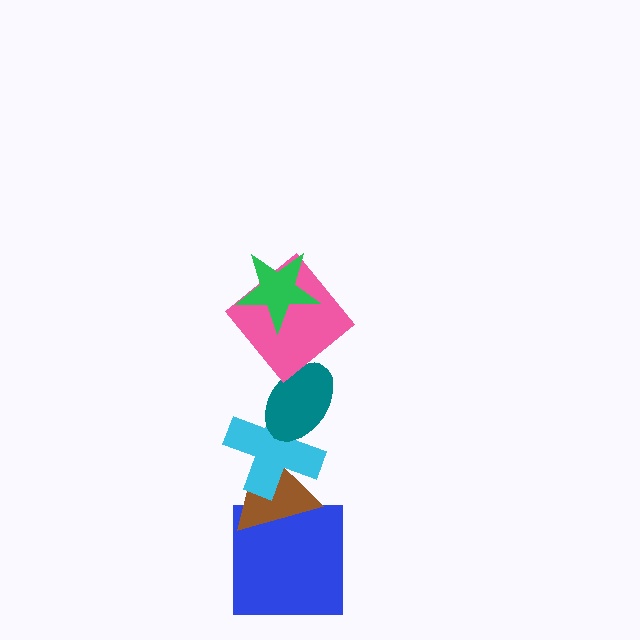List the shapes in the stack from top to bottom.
From top to bottom: the green star, the pink diamond, the teal ellipse, the cyan cross, the brown triangle, the blue square.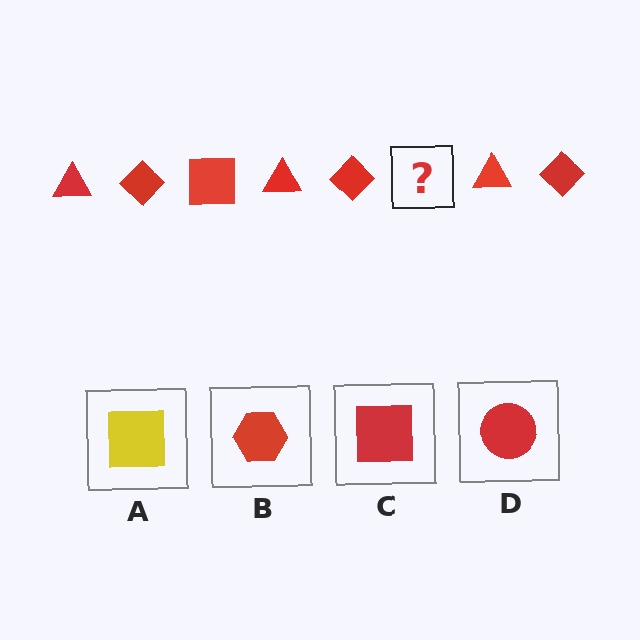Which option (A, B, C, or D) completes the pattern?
C.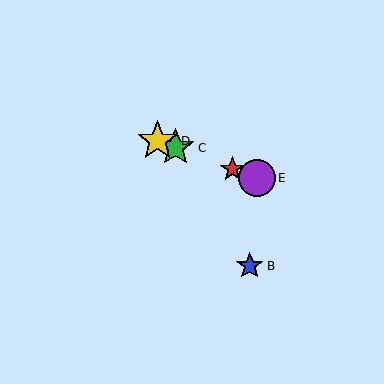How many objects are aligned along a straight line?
4 objects (A, C, D, E) are aligned along a straight line.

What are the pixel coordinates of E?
Object E is at (257, 178).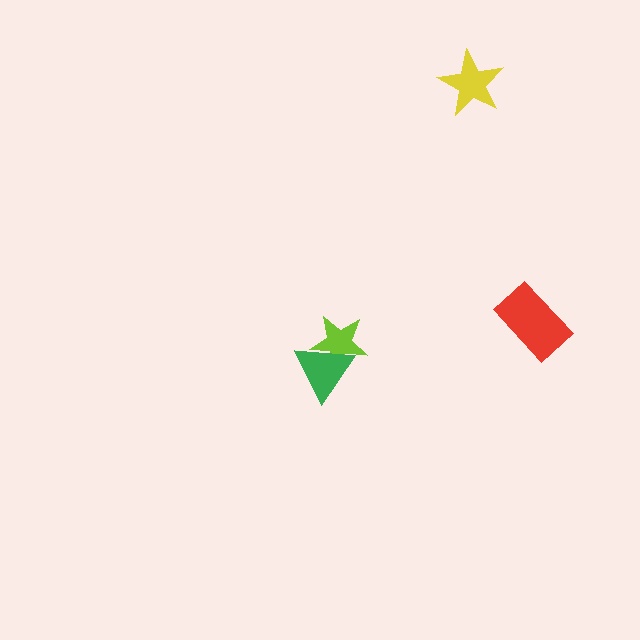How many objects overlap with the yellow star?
0 objects overlap with the yellow star.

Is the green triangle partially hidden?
No, no other shape covers it.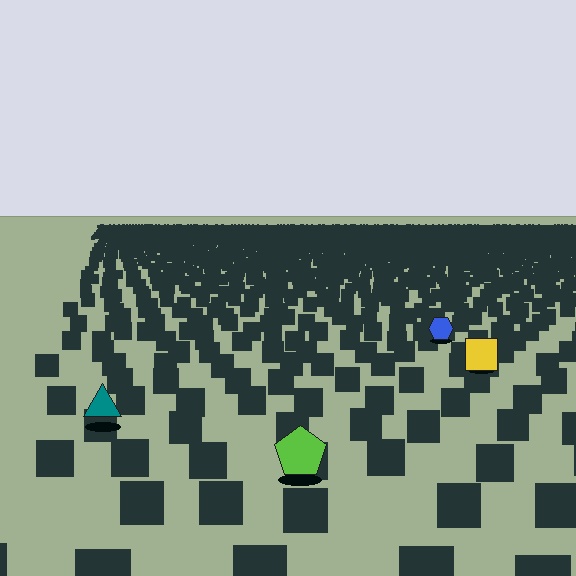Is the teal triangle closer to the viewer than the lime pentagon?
No. The lime pentagon is closer — you can tell from the texture gradient: the ground texture is coarser near it.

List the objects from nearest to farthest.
From nearest to farthest: the lime pentagon, the teal triangle, the yellow square, the blue hexagon.